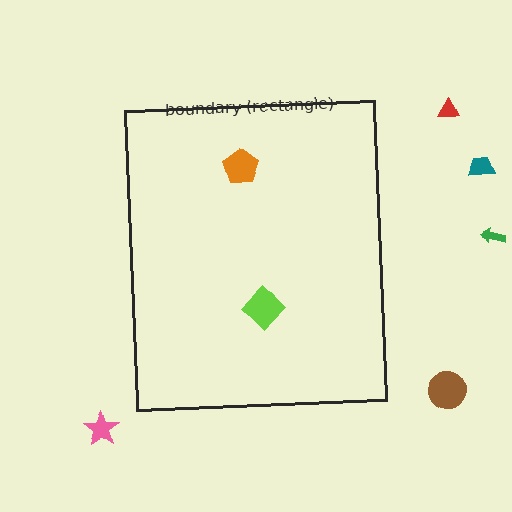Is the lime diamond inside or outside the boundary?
Inside.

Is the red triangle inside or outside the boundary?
Outside.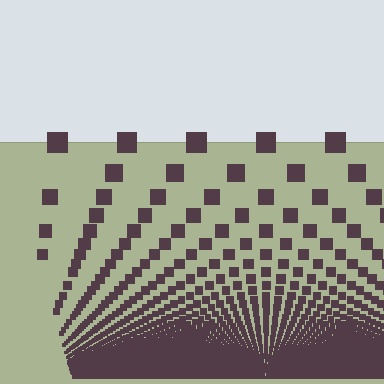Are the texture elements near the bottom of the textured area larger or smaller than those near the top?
Smaller. The gradient is inverted — elements near the bottom are smaller and denser.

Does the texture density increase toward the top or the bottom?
Density increases toward the bottom.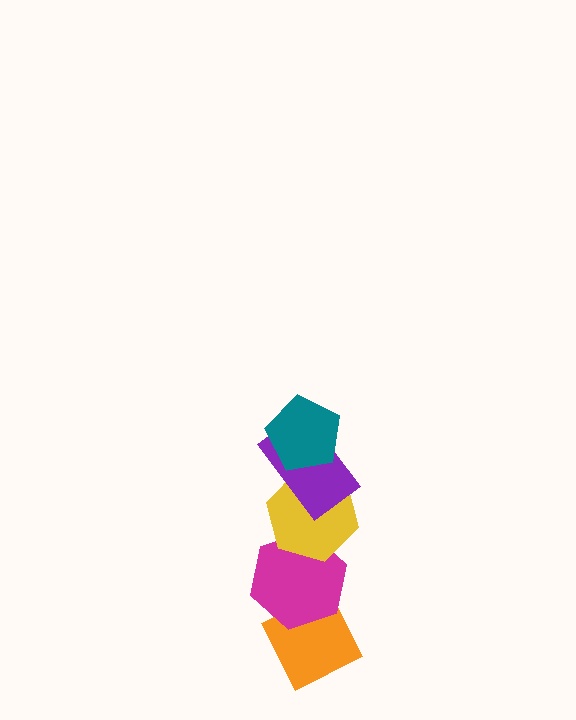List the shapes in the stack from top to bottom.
From top to bottom: the teal pentagon, the purple rectangle, the yellow hexagon, the magenta hexagon, the orange diamond.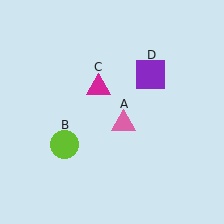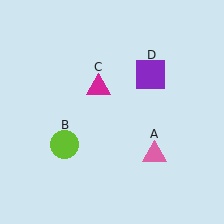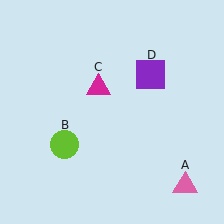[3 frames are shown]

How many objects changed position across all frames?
1 object changed position: pink triangle (object A).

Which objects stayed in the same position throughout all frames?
Lime circle (object B) and magenta triangle (object C) and purple square (object D) remained stationary.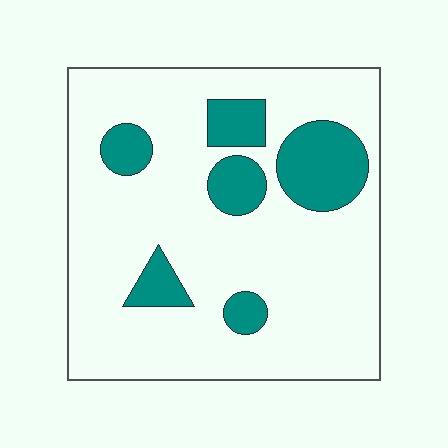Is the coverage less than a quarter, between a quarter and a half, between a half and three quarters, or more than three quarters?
Less than a quarter.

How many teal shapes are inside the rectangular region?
6.